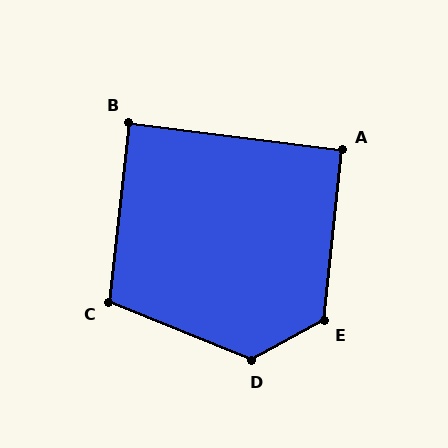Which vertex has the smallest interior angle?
B, at approximately 89 degrees.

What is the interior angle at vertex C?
Approximately 106 degrees (obtuse).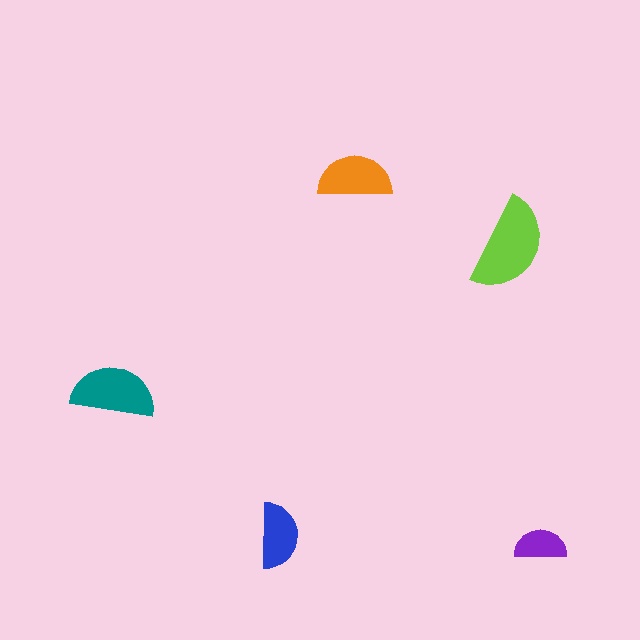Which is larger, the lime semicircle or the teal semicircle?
The lime one.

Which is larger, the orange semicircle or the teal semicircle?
The teal one.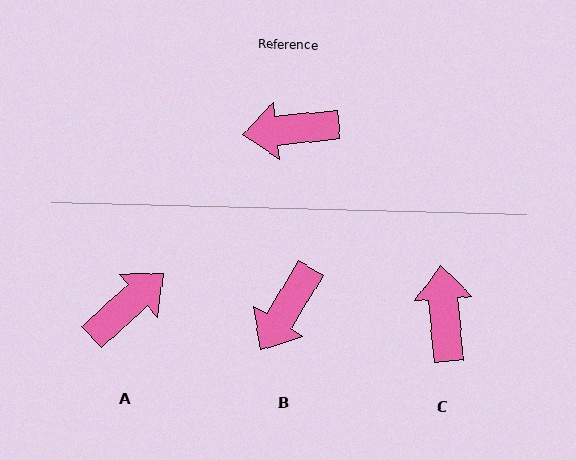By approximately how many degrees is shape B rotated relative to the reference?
Approximately 53 degrees counter-clockwise.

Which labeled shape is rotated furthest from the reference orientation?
A, about 144 degrees away.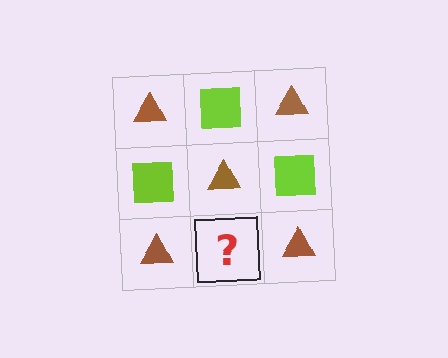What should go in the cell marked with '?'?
The missing cell should contain a lime square.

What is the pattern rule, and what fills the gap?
The rule is that it alternates brown triangle and lime square in a checkerboard pattern. The gap should be filled with a lime square.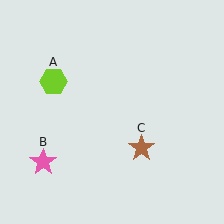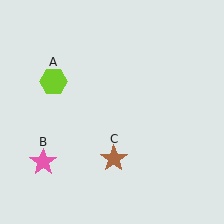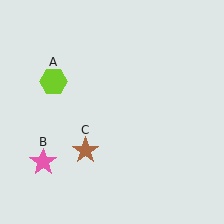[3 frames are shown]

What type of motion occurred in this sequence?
The brown star (object C) rotated clockwise around the center of the scene.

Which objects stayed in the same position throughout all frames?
Lime hexagon (object A) and pink star (object B) remained stationary.